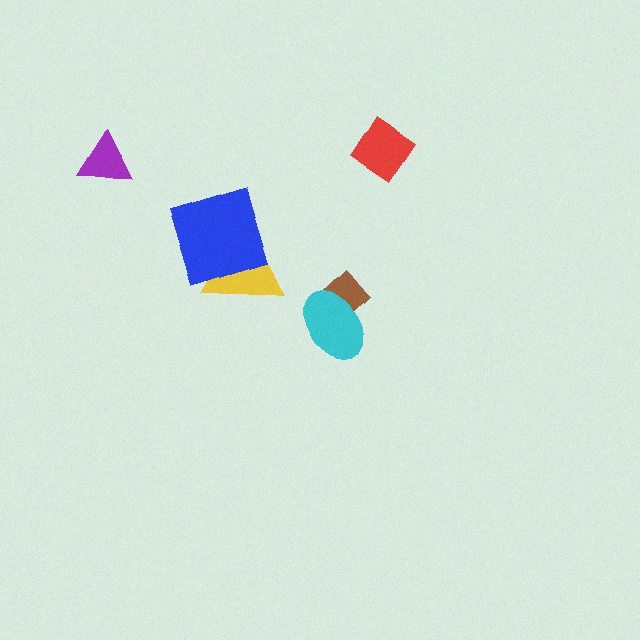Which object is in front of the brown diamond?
The cyan ellipse is in front of the brown diamond.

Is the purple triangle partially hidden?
No, no other shape covers it.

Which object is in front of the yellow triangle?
The blue square is in front of the yellow triangle.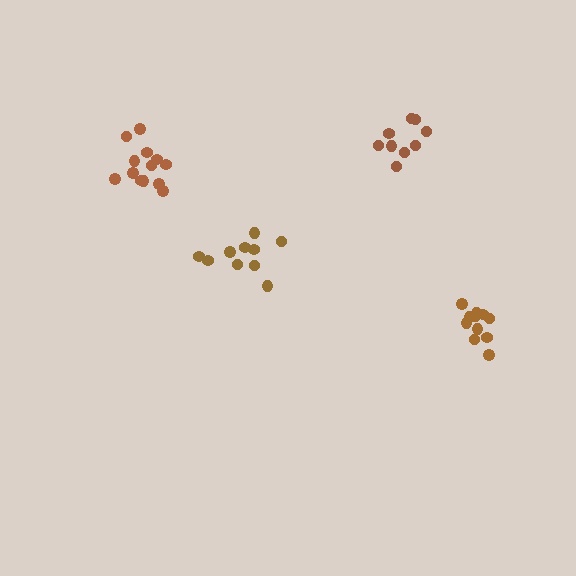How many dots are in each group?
Group 1: 11 dots, Group 2: 13 dots, Group 3: 9 dots, Group 4: 10 dots (43 total).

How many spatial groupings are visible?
There are 4 spatial groupings.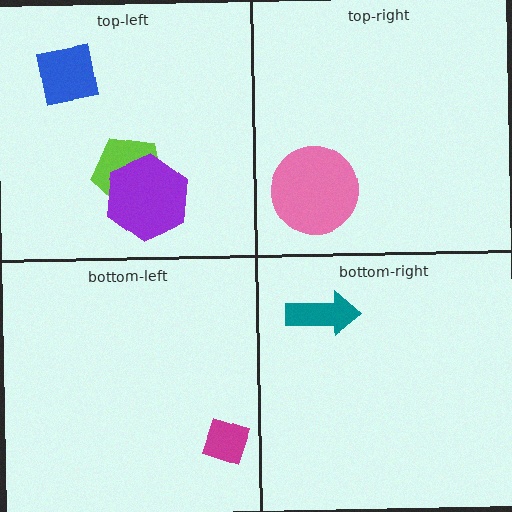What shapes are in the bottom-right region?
The teal arrow.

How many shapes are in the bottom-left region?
1.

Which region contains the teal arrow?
The bottom-right region.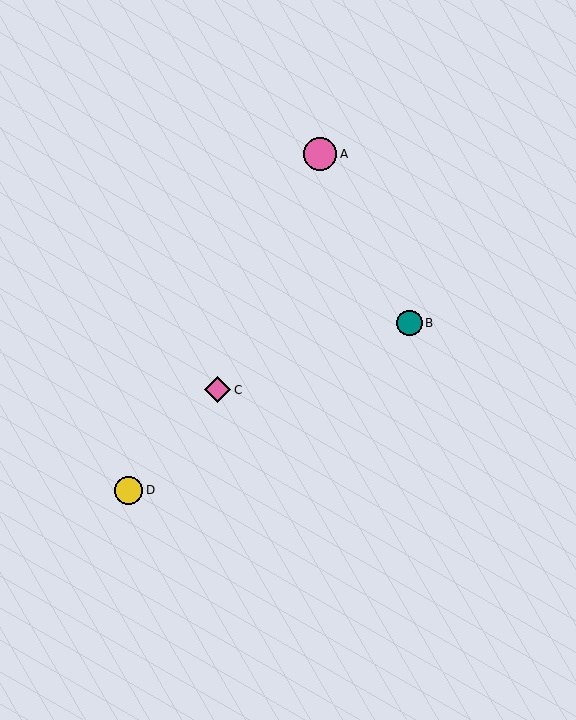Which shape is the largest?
The pink circle (labeled A) is the largest.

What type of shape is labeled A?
Shape A is a pink circle.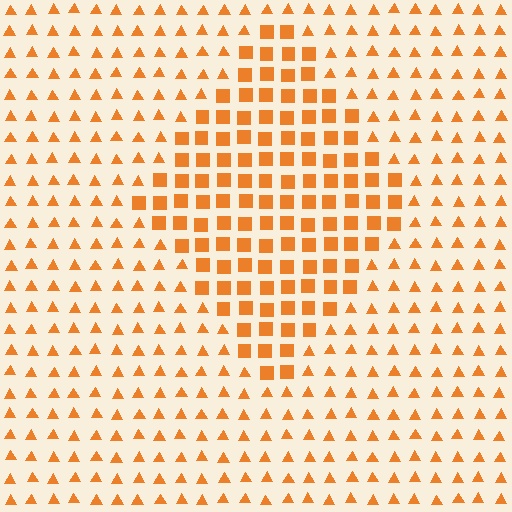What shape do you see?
I see a diamond.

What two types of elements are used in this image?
The image uses squares inside the diamond region and triangles outside it.